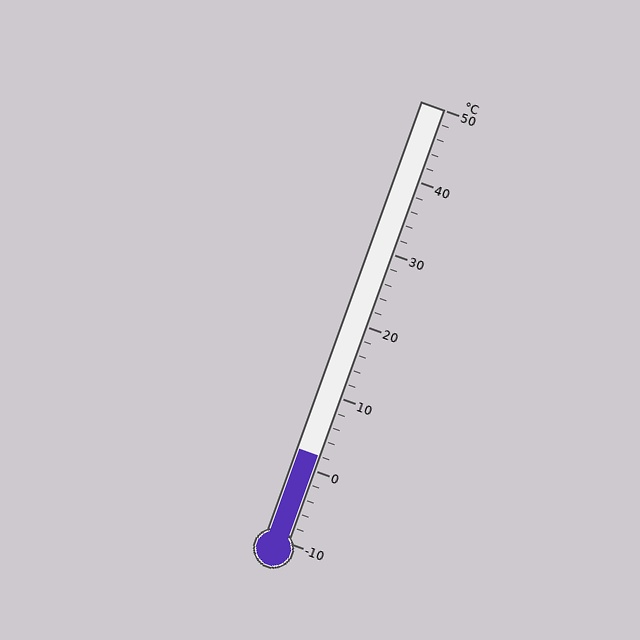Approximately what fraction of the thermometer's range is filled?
The thermometer is filled to approximately 20% of its range.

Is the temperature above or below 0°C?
The temperature is above 0°C.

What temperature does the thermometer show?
The thermometer shows approximately 2°C.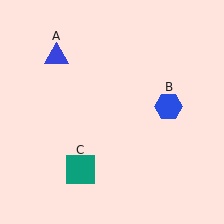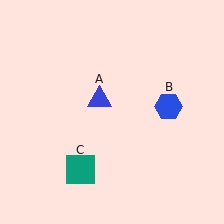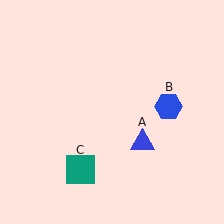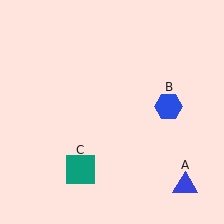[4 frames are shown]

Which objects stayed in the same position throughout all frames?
Blue hexagon (object B) and teal square (object C) remained stationary.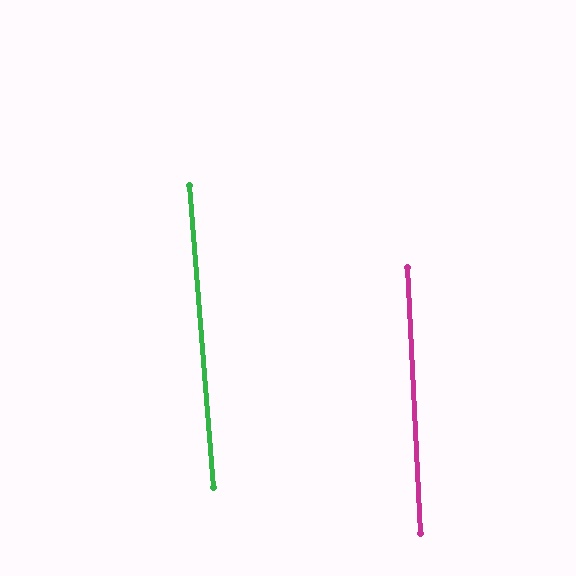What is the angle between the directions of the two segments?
Approximately 2 degrees.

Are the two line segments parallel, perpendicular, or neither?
Parallel — their directions differ by only 1.5°.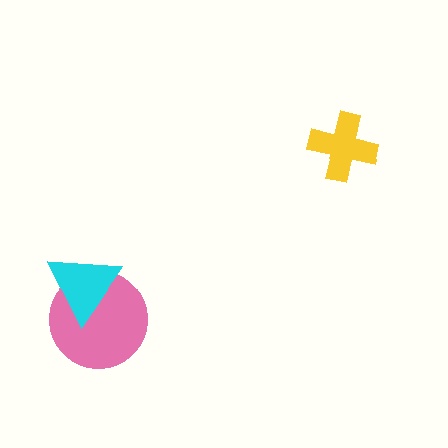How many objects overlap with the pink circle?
1 object overlaps with the pink circle.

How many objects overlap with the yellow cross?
0 objects overlap with the yellow cross.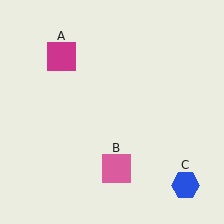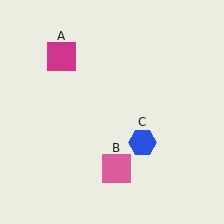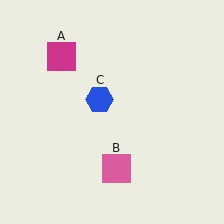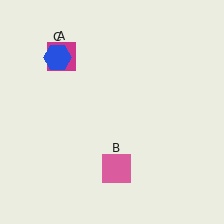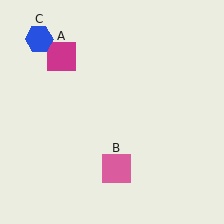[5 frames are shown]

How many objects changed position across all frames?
1 object changed position: blue hexagon (object C).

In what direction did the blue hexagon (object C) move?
The blue hexagon (object C) moved up and to the left.